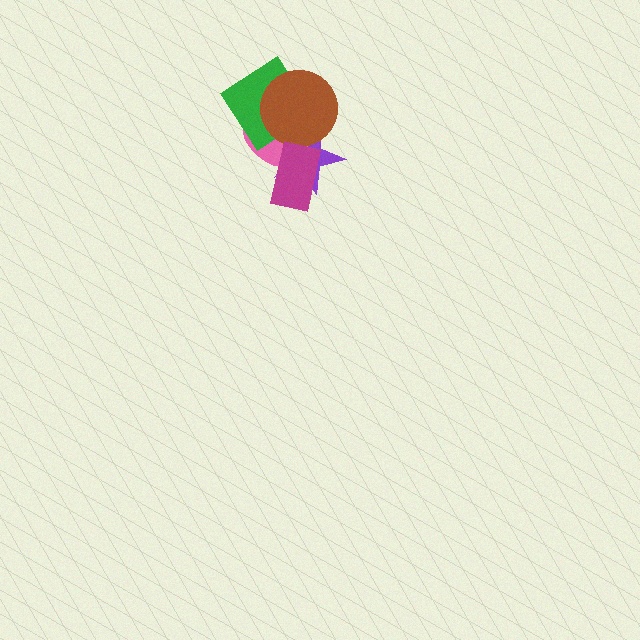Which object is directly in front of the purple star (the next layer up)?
The pink ellipse is directly in front of the purple star.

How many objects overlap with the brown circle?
3 objects overlap with the brown circle.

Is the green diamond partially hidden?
Yes, it is partially covered by another shape.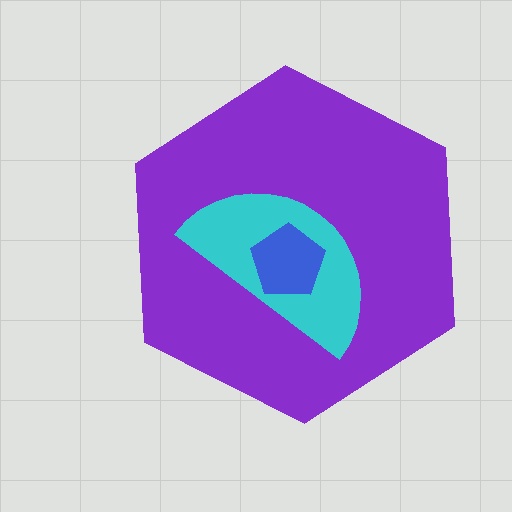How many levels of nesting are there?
3.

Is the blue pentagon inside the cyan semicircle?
Yes.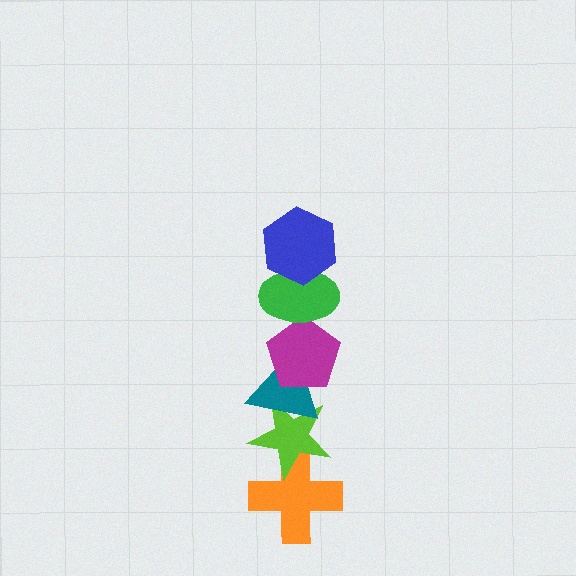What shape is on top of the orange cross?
The lime star is on top of the orange cross.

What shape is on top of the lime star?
The teal triangle is on top of the lime star.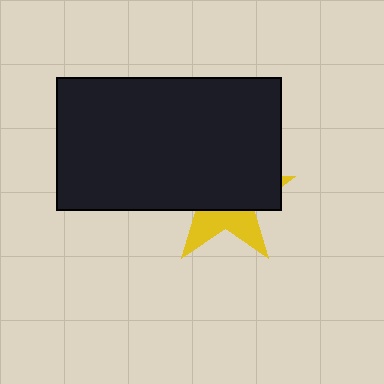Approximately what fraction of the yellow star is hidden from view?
Roughly 65% of the yellow star is hidden behind the black rectangle.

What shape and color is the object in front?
The object in front is a black rectangle.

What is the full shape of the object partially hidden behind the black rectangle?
The partially hidden object is a yellow star.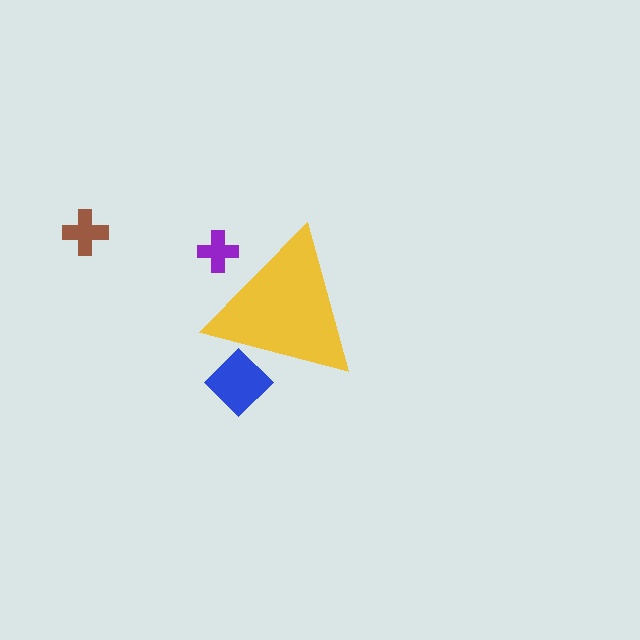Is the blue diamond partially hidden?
Yes, the blue diamond is partially hidden behind the yellow triangle.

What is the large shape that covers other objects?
A yellow triangle.